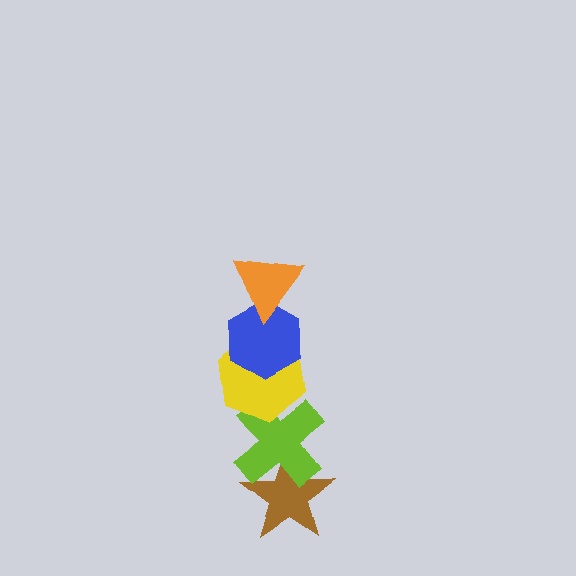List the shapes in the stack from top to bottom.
From top to bottom: the orange triangle, the blue hexagon, the yellow hexagon, the lime cross, the brown star.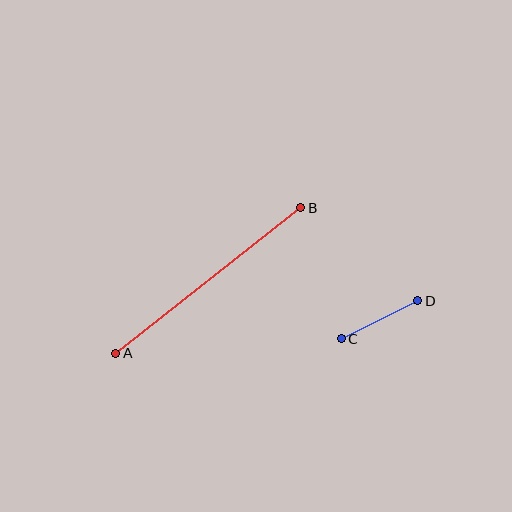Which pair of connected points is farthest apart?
Points A and B are farthest apart.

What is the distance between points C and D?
The distance is approximately 85 pixels.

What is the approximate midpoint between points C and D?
The midpoint is at approximately (379, 320) pixels.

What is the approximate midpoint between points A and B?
The midpoint is at approximately (208, 281) pixels.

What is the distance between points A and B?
The distance is approximately 235 pixels.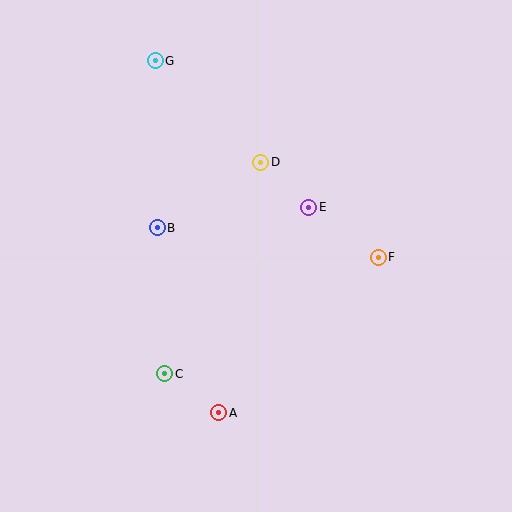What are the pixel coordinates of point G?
Point G is at (155, 61).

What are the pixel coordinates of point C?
Point C is at (165, 374).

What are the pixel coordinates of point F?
Point F is at (378, 257).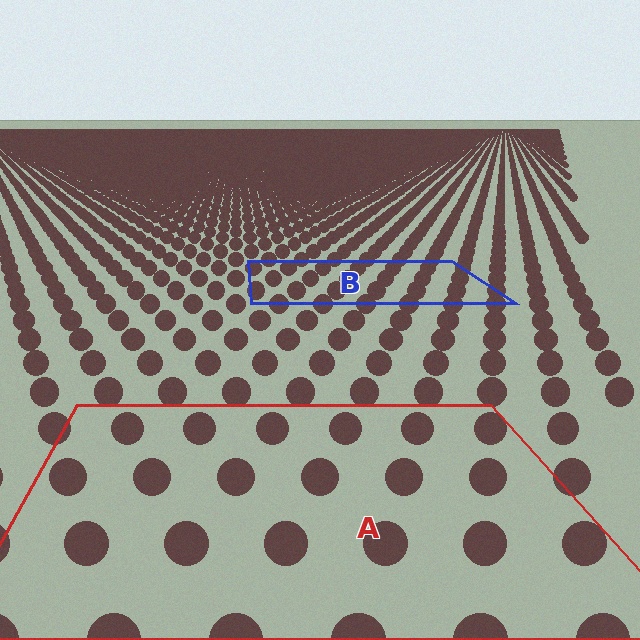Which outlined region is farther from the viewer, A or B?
Region B is farther from the viewer — the texture elements inside it appear smaller and more densely packed.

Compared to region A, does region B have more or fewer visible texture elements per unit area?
Region B has more texture elements per unit area — they are packed more densely because it is farther away.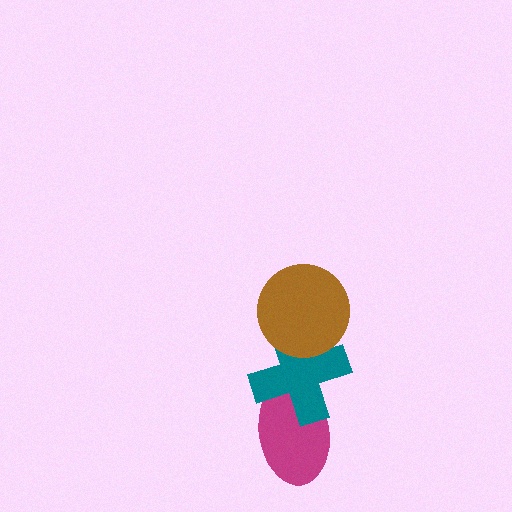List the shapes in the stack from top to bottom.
From top to bottom: the brown circle, the teal cross, the magenta ellipse.